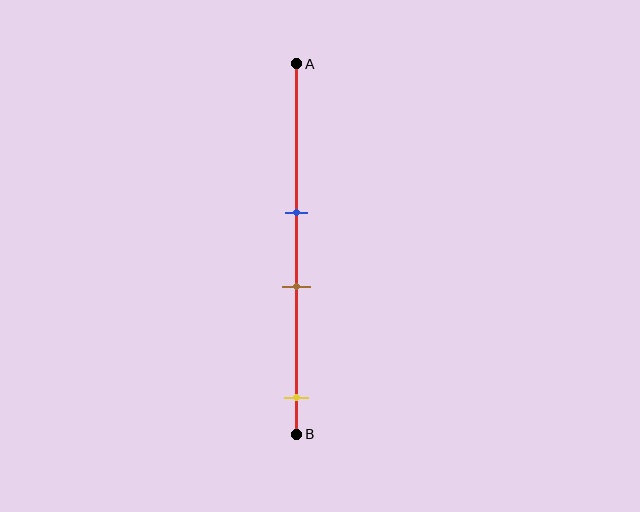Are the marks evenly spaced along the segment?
No, the marks are not evenly spaced.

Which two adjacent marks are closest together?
The blue and brown marks are the closest adjacent pair.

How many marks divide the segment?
There are 3 marks dividing the segment.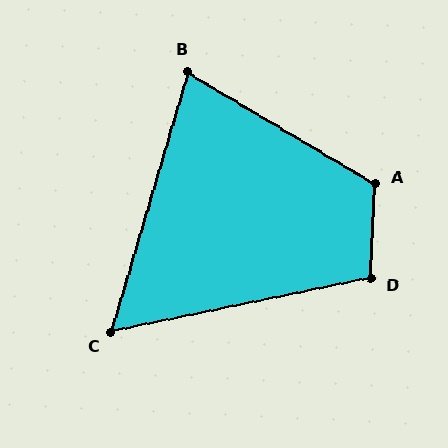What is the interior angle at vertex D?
Approximately 104 degrees (obtuse).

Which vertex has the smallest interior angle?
C, at approximately 62 degrees.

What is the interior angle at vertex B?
Approximately 76 degrees (acute).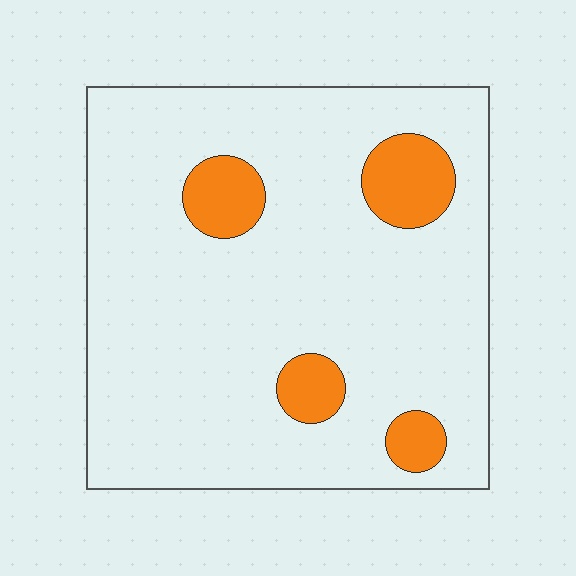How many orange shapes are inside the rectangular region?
4.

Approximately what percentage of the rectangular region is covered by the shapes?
Approximately 10%.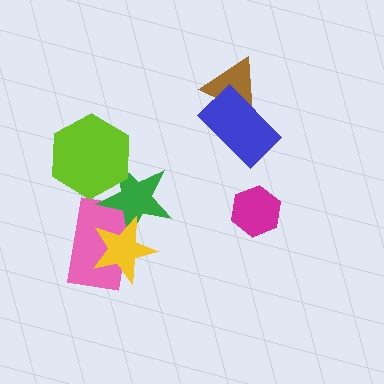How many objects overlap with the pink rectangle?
2 objects overlap with the pink rectangle.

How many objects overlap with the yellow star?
2 objects overlap with the yellow star.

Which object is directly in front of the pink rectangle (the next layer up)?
The green star is directly in front of the pink rectangle.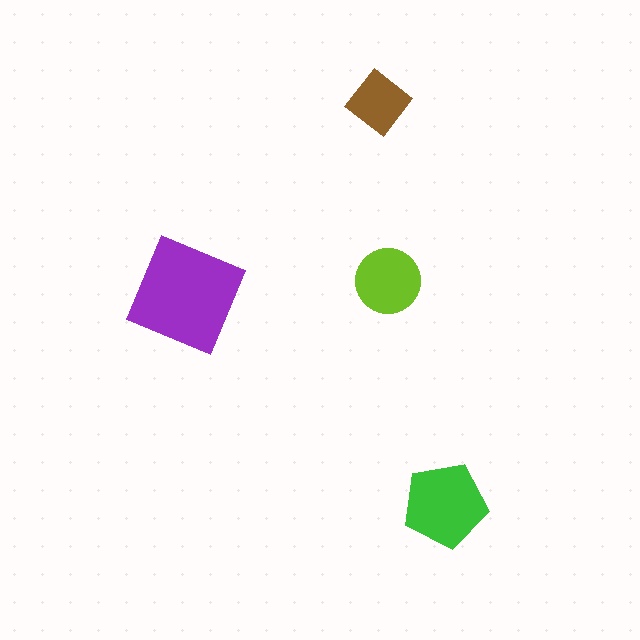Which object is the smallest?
The brown diamond.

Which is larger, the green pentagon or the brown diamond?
The green pentagon.